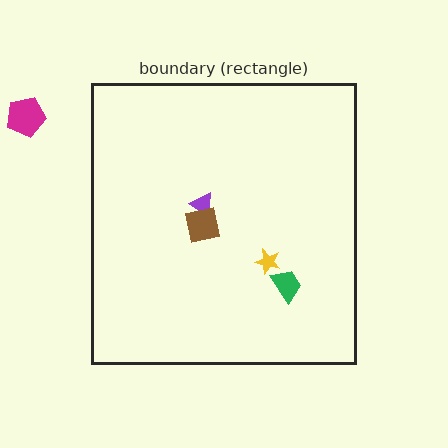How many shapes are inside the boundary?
4 inside, 1 outside.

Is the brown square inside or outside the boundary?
Inside.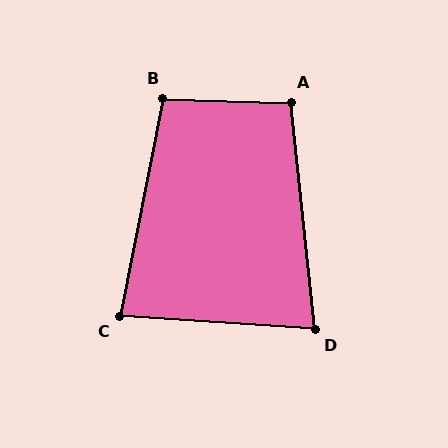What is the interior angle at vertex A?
Approximately 97 degrees (obtuse).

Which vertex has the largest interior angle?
B, at approximately 100 degrees.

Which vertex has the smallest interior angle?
D, at approximately 80 degrees.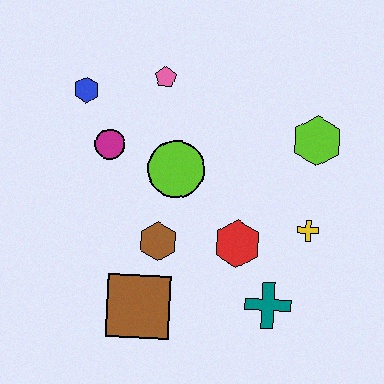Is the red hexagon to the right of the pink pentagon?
Yes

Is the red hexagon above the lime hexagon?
No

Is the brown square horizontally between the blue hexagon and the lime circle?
Yes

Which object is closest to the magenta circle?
The blue hexagon is closest to the magenta circle.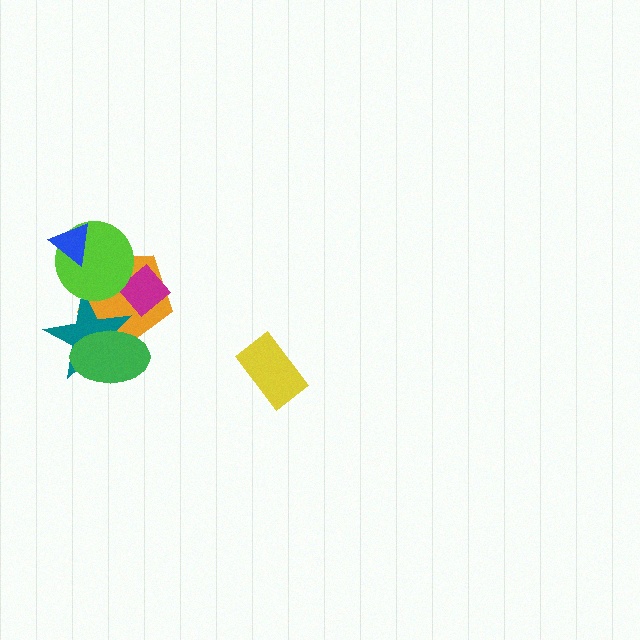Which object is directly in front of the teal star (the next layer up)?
The green ellipse is directly in front of the teal star.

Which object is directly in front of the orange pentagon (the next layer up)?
The magenta diamond is directly in front of the orange pentagon.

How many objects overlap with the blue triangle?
1 object overlaps with the blue triangle.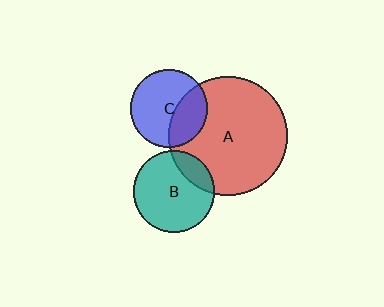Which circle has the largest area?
Circle A (red).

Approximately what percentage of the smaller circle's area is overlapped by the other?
Approximately 20%.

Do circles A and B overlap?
Yes.